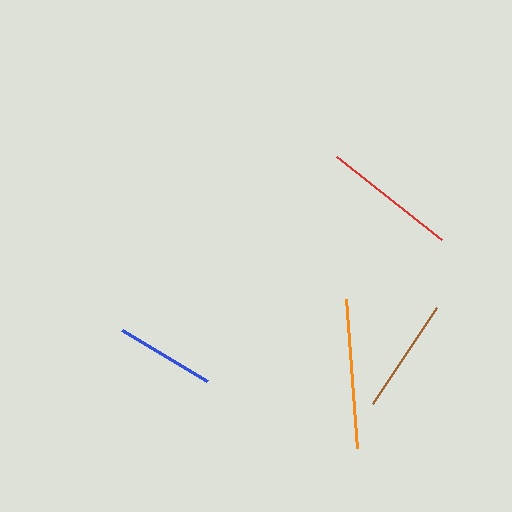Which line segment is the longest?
The orange line is the longest at approximately 149 pixels.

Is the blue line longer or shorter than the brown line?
The brown line is longer than the blue line.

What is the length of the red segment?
The red segment is approximately 134 pixels long.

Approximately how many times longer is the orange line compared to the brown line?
The orange line is approximately 1.3 times the length of the brown line.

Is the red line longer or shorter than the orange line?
The orange line is longer than the red line.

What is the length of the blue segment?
The blue segment is approximately 100 pixels long.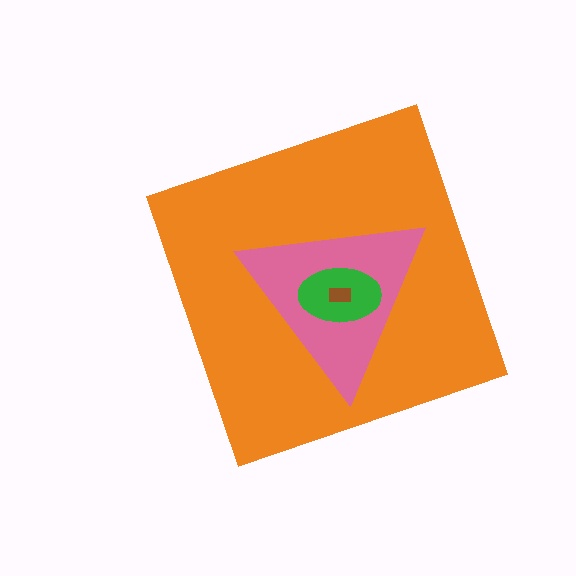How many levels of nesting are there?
4.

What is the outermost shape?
The orange diamond.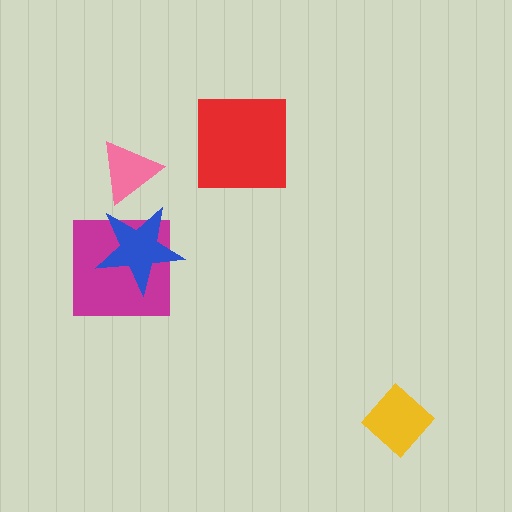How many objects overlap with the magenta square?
1 object overlaps with the magenta square.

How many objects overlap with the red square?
0 objects overlap with the red square.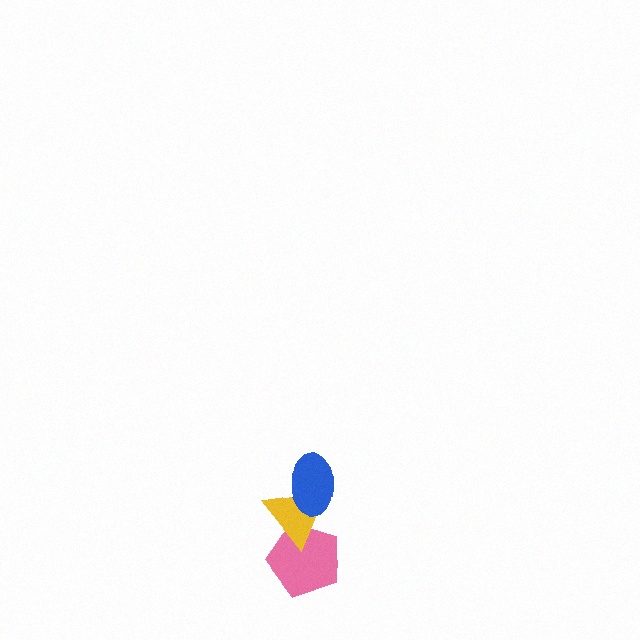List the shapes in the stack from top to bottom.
From top to bottom: the blue ellipse, the yellow triangle, the pink pentagon.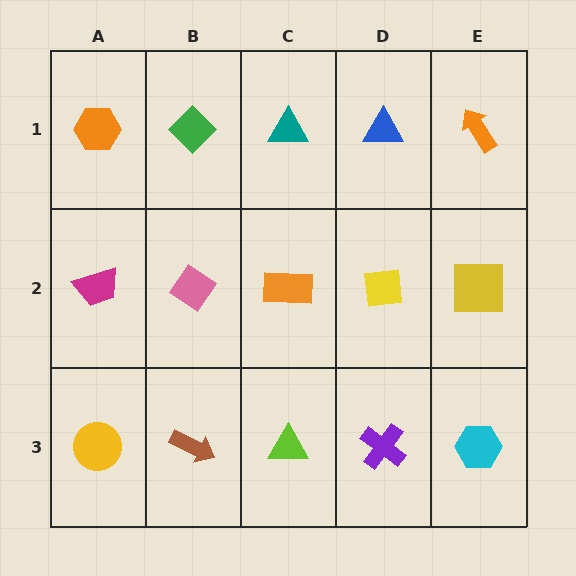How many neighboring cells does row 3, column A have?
2.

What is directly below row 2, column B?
A brown arrow.